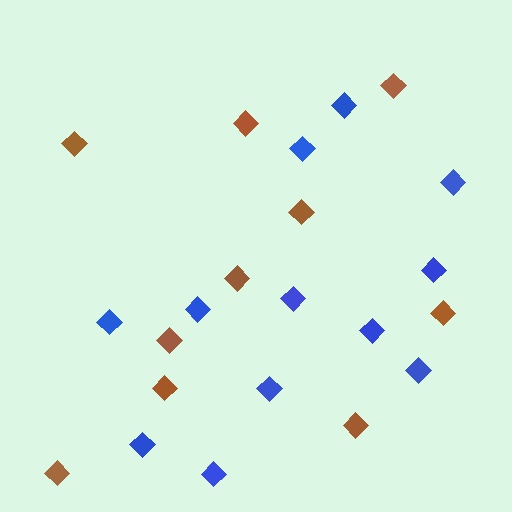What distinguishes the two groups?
There are 2 groups: one group of brown diamonds (10) and one group of blue diamonds (12).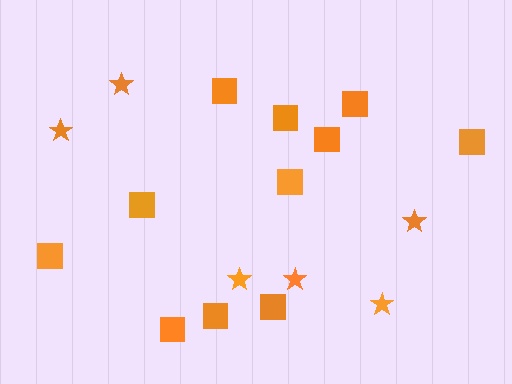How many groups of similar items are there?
There are 2 groups: one group of stars (6) and one group of squares (11).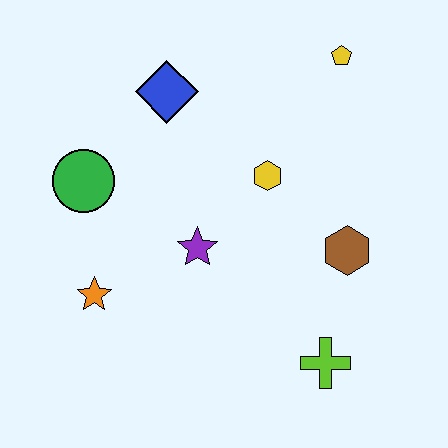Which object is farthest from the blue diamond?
The lime cross is farthest from the blue diamond.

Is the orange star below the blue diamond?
Yes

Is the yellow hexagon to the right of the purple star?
Yes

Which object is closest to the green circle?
The orange star is closest to the green circle.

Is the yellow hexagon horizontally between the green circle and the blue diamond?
No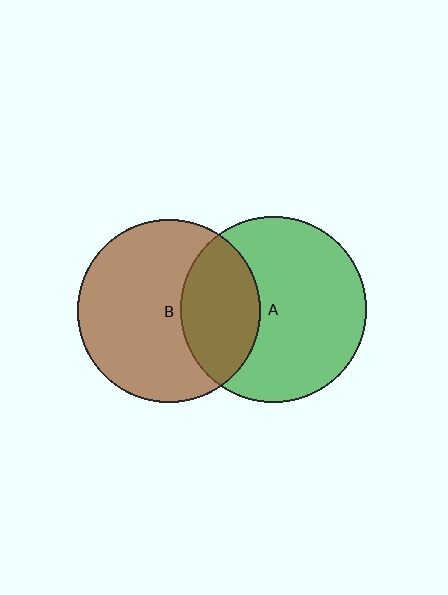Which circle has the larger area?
Circle A (green).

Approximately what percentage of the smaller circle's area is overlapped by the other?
Approximately 35%.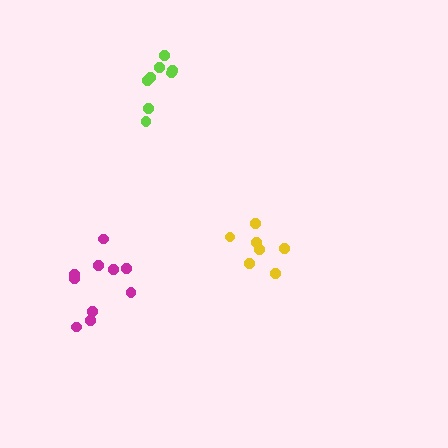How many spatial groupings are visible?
There are 3 spatial groupings.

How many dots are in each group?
Group 1: 8 dots, Group 2: 7 dots, Group 3: 10 dots (25 total).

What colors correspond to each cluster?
The clusters are colored: lime, yellow, magenta.